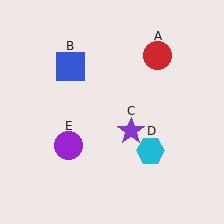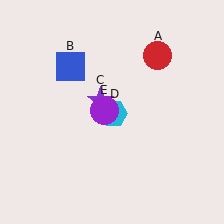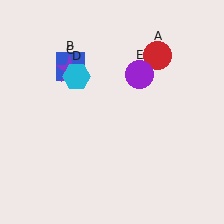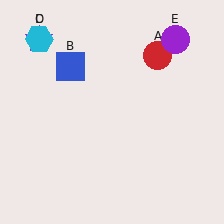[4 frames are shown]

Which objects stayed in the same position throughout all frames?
Red circle (object A) and blue square (object B) remained stationary.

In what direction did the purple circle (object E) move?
The purple circle (object E) moved up and to the right.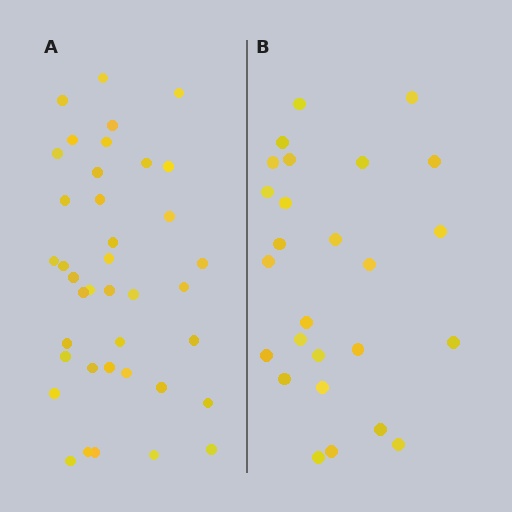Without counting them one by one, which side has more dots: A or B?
Region A (the left region) has more dots.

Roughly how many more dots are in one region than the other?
Region A has approximately 15 more dots than region B.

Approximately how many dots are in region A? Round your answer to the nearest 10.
About 40 dots. (The exact count is 39, which rounds to 40.)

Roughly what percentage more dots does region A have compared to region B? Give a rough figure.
About 50% more.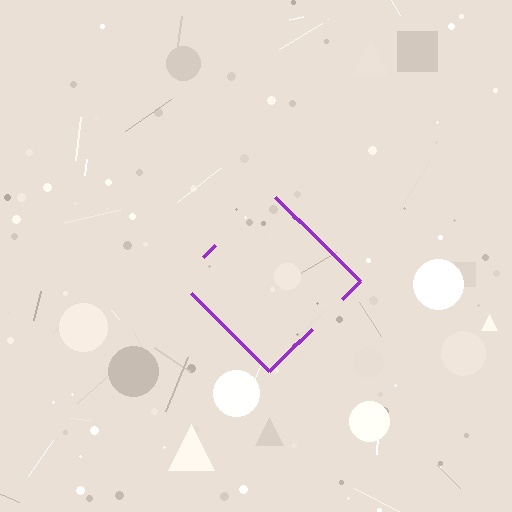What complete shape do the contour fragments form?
The contour fragments form a diamond.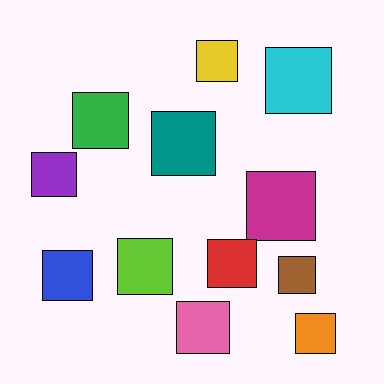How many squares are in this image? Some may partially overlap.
There are 12 squares.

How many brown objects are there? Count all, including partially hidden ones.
There is 1 brown object.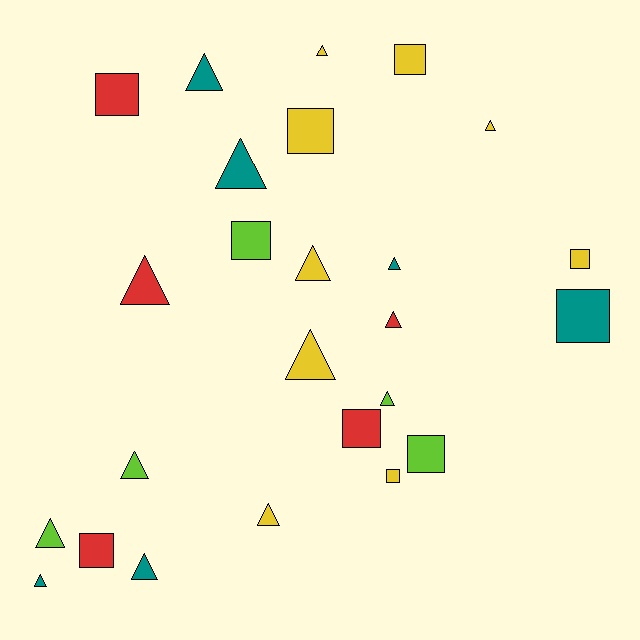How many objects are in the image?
There are 25 objects.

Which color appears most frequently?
Yellow, with 9 objects.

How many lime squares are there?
There are 2 lime squares.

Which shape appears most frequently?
Triangle, with 15 objects.